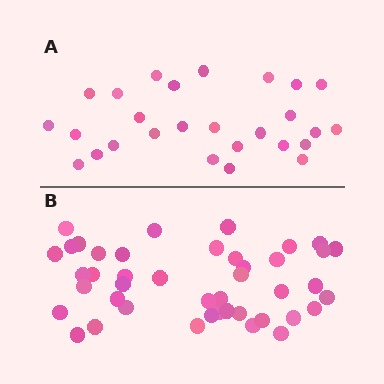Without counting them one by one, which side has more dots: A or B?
Region B (the bottom region) has more dots.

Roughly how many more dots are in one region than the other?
Region B has approximately 15 more dots than region A.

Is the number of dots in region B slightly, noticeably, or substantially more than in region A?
Region B has substantially more. The ratio is roughly 1.6 to 1.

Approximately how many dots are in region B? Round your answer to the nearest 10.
About 40 dots. (The exact count is 43, which rounds to 40.)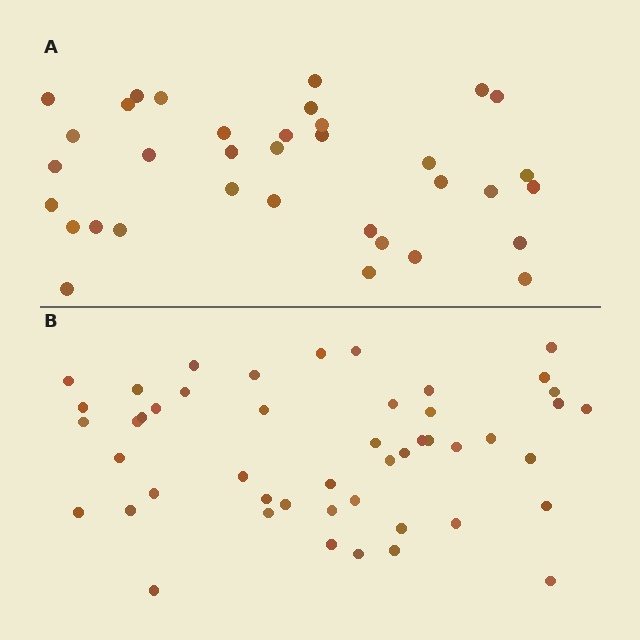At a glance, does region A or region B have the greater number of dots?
Region B (the bottom region) has more dots.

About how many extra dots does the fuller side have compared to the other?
Region B has approximately 15 more dots than region A.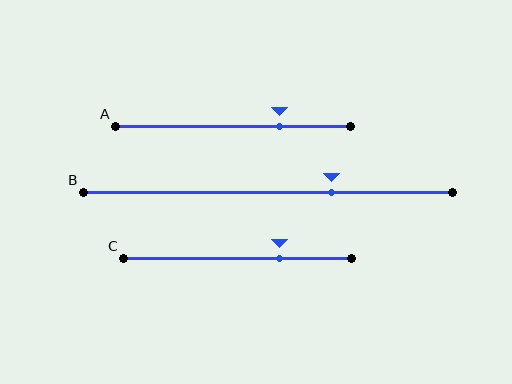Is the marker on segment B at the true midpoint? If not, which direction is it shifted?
No, the marker on segment B is shifted to the right by about 17% of the segment length.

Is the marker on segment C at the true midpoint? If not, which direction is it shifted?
No, the marker on segment C is shifted to the right by about 19% of the segment length.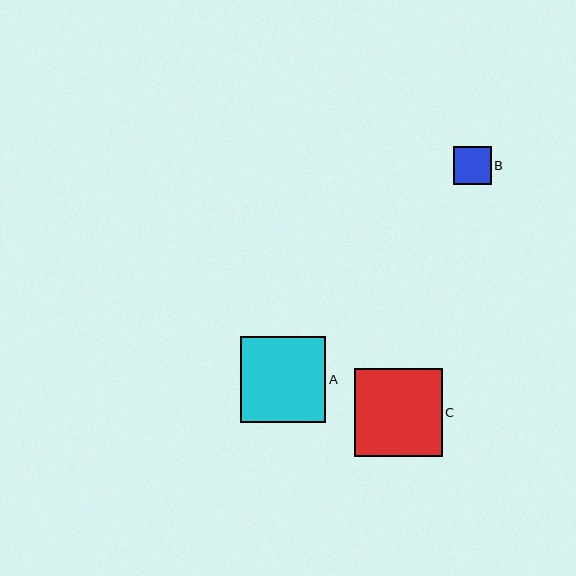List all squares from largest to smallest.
From largest to smallest: C, A, B.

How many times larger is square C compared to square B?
Square C is approximately 2.3 times the size of square B.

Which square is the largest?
Square C is the largest with a size of approximately 88 pixels.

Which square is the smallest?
Square B is the smallest with a size of approximately 38 pixels.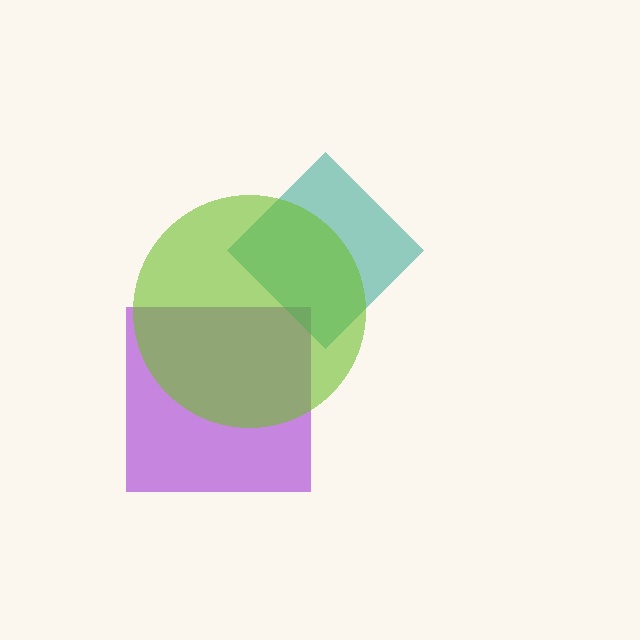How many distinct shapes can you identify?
There are 3 distinct shapes: a purple square, a teal diamond, a lime circle.